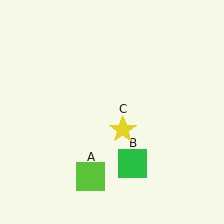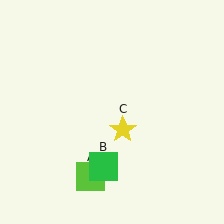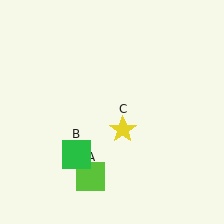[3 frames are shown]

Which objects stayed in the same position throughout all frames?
Lime square (object A) and yellow star (object C) remained stationary.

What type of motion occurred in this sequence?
The green square (object B) rotated clockwise around the center of the scene.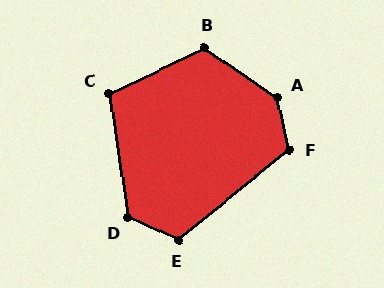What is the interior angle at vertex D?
Approximately 123 degrees (obtuse).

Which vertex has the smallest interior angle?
C, at approximately 107 degrees.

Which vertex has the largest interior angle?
A, at approximately 137 degrees.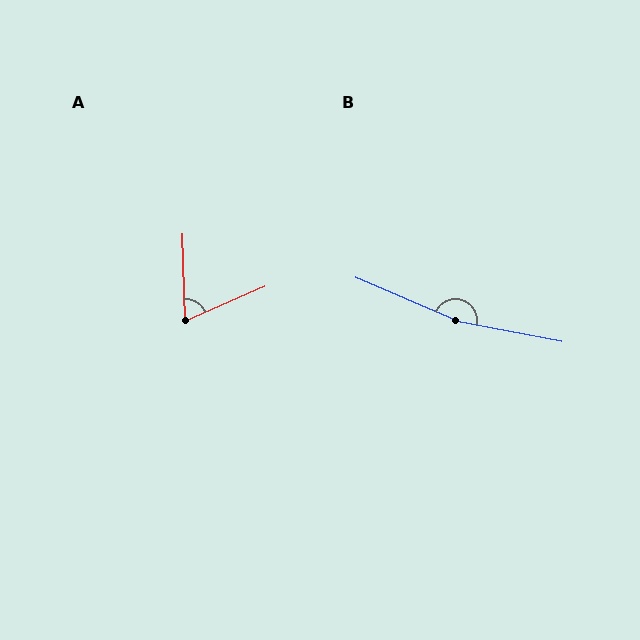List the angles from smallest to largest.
A (69°), B (168°).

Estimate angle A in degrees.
Approximately 69 degrees.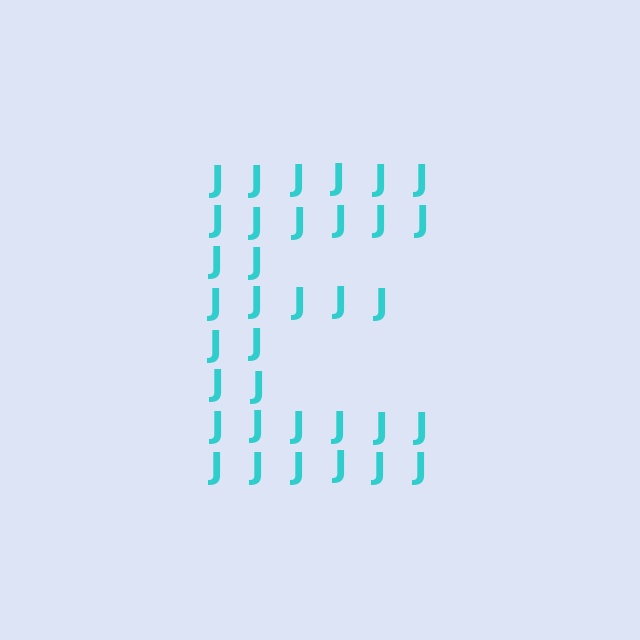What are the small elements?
The small elements are letter J's.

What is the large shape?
The large shape is the letter E.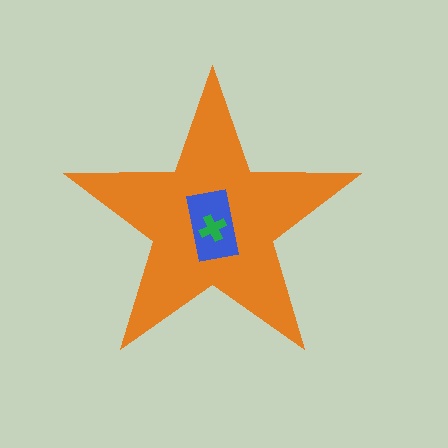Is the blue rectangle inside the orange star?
Yes.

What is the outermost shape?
The orange star.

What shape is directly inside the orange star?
The blue rectangle.